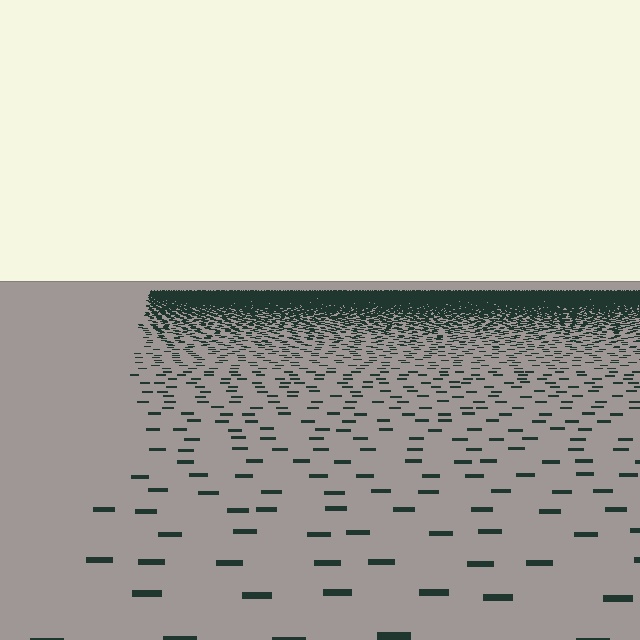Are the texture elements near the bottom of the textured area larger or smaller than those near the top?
Larger. Near the bottom, elements are closer to the viewer and appear at a bigger on-screen size.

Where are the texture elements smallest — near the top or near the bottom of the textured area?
Near the top.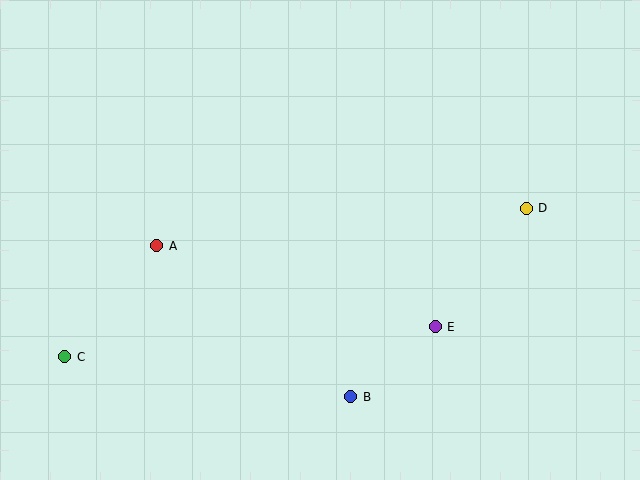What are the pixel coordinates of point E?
Point E is at (435, 327).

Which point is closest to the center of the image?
Point E at (435, 327) is closest to the center.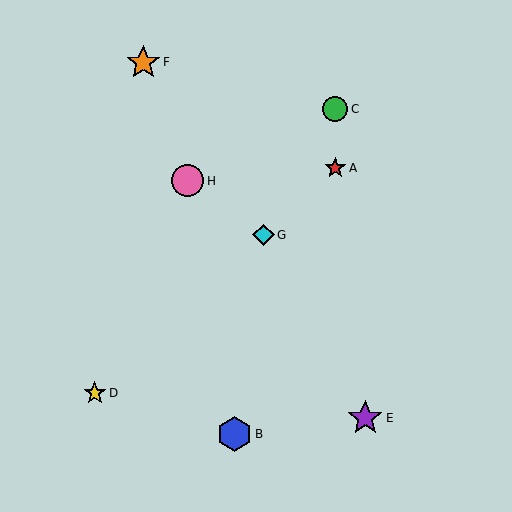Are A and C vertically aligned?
Yes, both are at x≈335.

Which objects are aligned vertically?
Objects A, C are aligned vertically.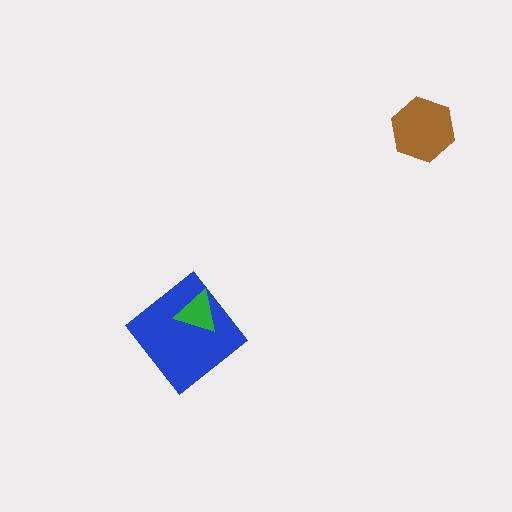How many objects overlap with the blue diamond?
1 object overlaps with the blue diamond.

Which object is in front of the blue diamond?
The green triangle is in front of the blue diamond.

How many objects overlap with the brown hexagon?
0 objects overlap with the brown hexagon.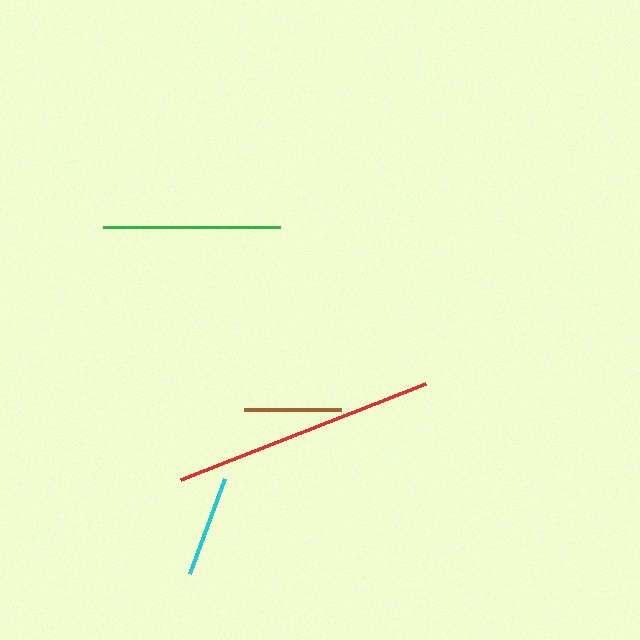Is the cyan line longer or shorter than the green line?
The green line is longer than the cyan line.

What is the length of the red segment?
The red segment is approximately 264 pixels long.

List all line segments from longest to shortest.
From longest to shortest: red, green, cyan, brown.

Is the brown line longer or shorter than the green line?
The green line is longer than the brown line.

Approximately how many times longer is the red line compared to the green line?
The red line is approximately 1.5 times the length of the green line.